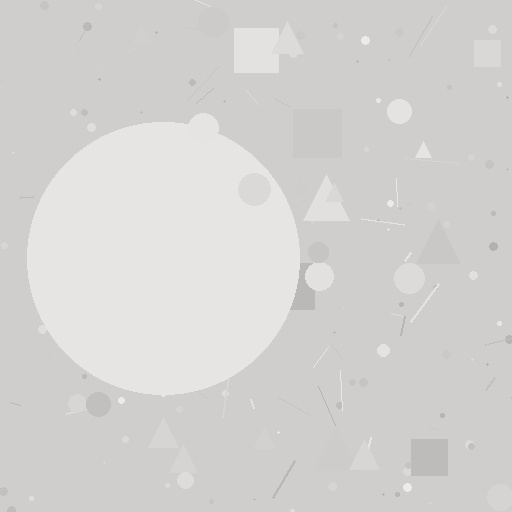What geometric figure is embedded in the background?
A circle is embedded in the background.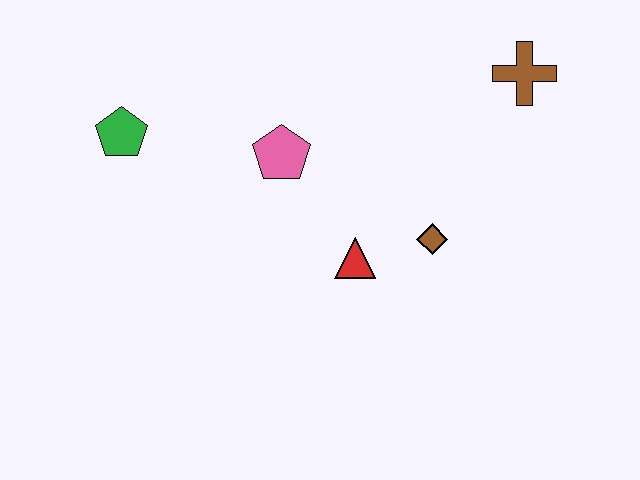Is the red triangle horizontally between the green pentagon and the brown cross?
Yes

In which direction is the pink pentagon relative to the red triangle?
The pink pentagon is above the red triangle.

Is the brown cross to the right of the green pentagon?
Yes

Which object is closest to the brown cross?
The brown diamond is closest to the brown cross.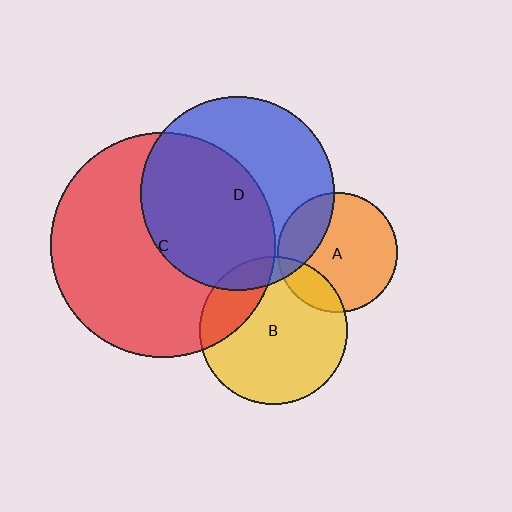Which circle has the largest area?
Circle C (red).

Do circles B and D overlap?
Yes.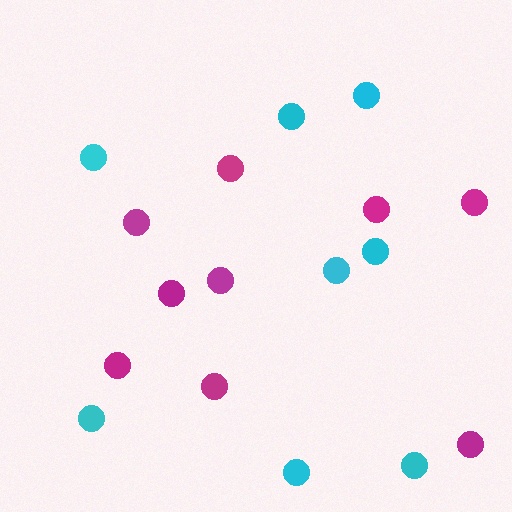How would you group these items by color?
There are 2 groups: one group of cyan circles (8) and one group of magenta circles (9).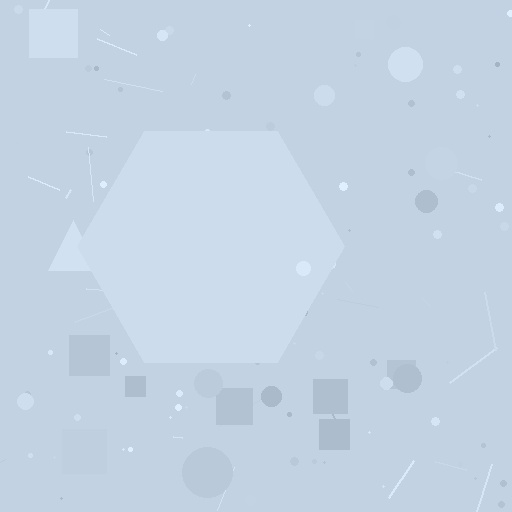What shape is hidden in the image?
A hexagon is hidden in the image.